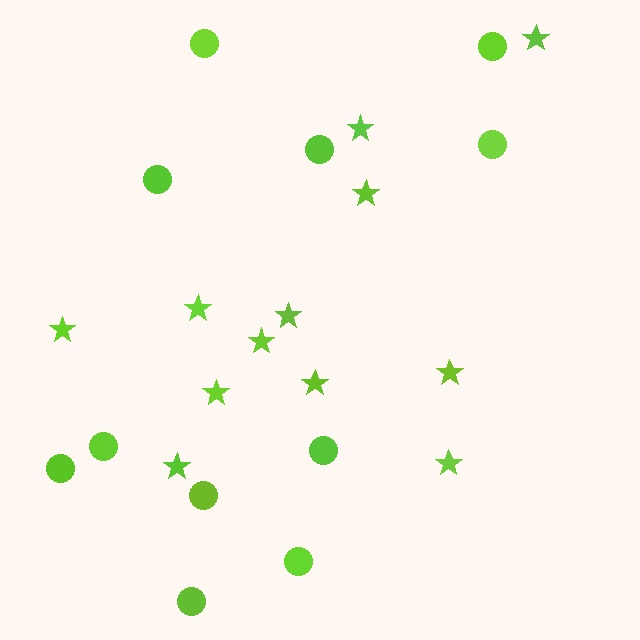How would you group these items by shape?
There are 2 groups: one group of circles (11) and one group of stars (12).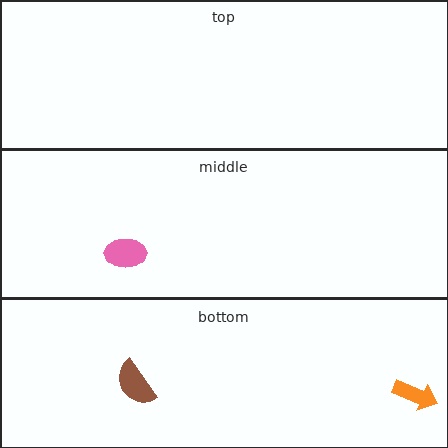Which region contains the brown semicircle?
The bottom region.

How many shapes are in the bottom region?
2.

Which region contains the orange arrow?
The bottom region.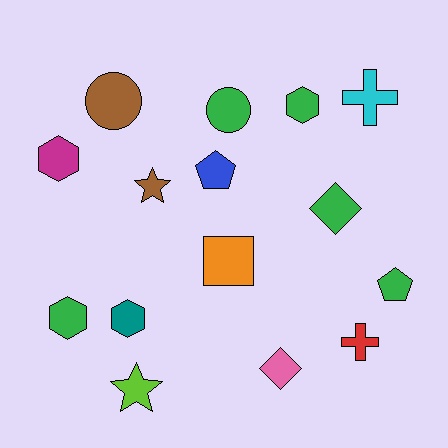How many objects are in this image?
There are 15 objects.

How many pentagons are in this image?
There are 2 pentagons.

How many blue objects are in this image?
There is 1 blue object.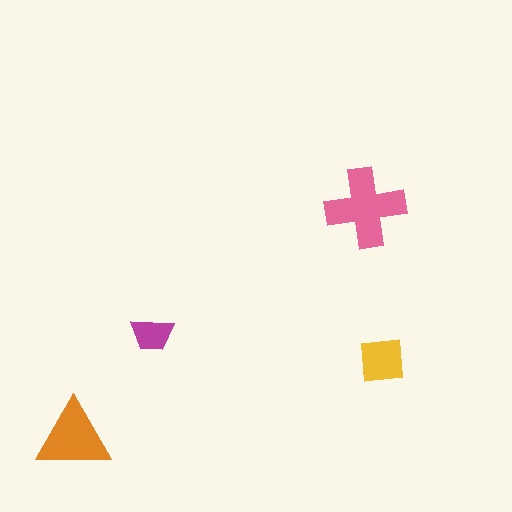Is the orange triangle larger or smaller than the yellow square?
Larger.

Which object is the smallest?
The magenta trapezoid.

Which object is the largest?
The pink cross.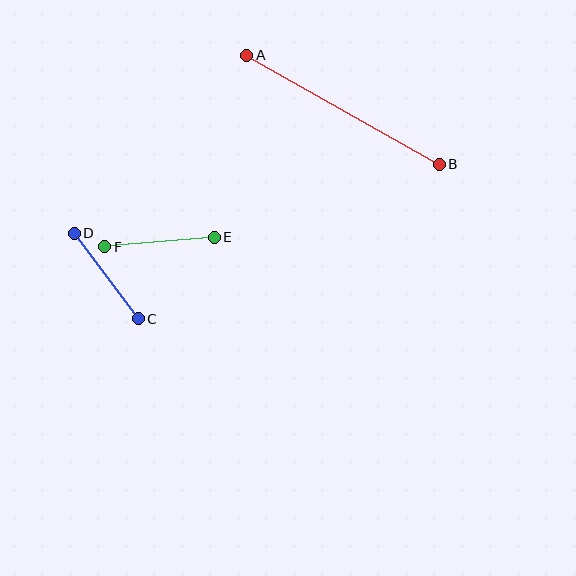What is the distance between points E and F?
The distance is approximately 110 pixels.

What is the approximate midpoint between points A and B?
The midpoint is at approximately (343, 110) pixels.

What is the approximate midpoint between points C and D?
The midpoint is at approximately (106, 276) pixels.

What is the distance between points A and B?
The distance is approximately 221 pixels.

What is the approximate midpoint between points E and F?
The midpoint is at approximately (160, 242) pixels.